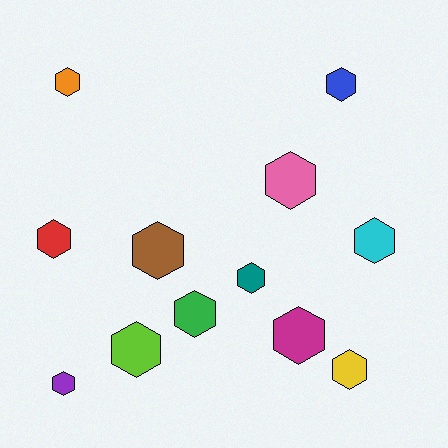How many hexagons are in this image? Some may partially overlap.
There are 12 hexagons.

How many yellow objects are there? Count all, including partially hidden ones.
There is 1 yellow object.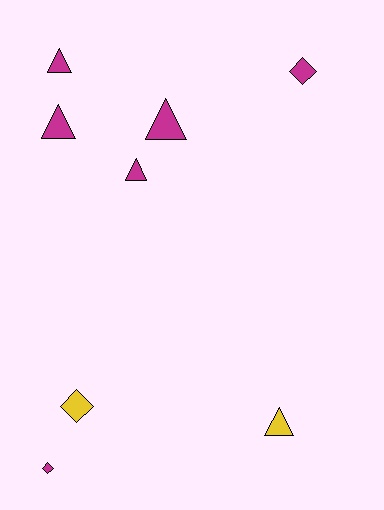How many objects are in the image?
There are 8 objects.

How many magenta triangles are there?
There are 4 magenta triangles.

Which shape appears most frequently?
Triangle, with 5 objects.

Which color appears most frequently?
Magenta, with 6 objects.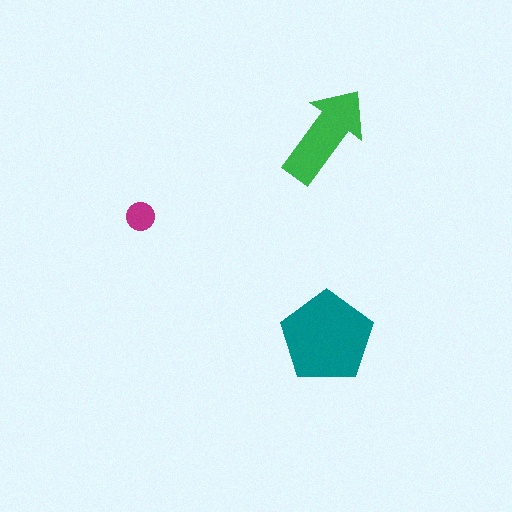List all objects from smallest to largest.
The magenta circle, the green arrow, the teal pentagon.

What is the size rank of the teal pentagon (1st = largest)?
1st.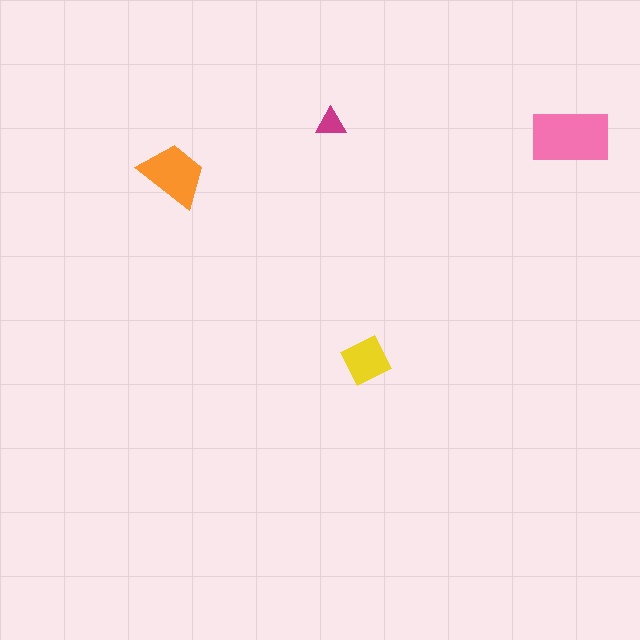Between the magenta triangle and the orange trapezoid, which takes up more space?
The orange trapezoid.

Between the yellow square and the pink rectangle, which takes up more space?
The pink rectangle.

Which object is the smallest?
The magenta triangle.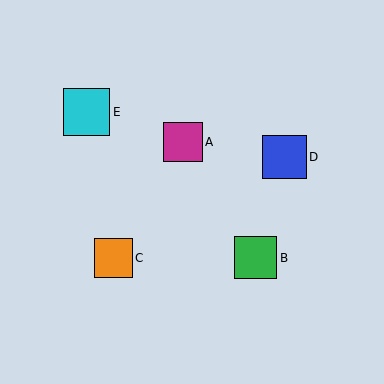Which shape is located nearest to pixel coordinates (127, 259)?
The orange square (labeled C) at (113, 258) is nearest to that location.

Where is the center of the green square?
The center of the green square is at (255, 258).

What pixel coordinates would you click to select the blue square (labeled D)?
Click at (284, 157) to select the blue square D.